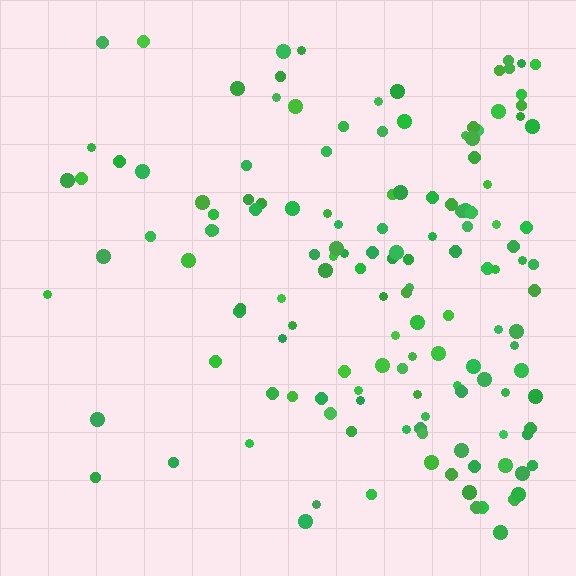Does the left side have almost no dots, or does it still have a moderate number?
Still a moderate number, just noticeably fewer than the right.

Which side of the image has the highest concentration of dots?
The right.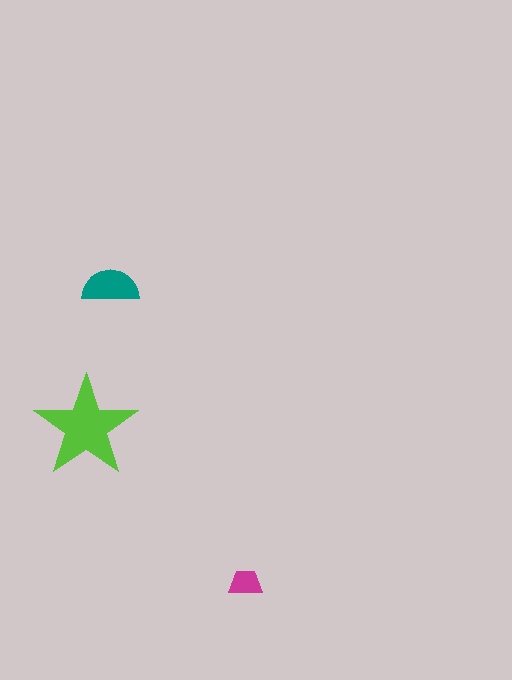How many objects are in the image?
There are 3 objects in the image.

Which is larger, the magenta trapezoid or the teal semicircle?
The teal semicircle.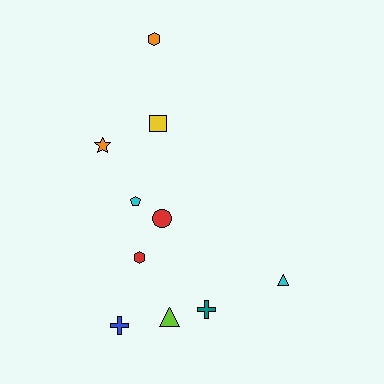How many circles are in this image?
There is 1 circle.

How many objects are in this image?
There are 10 objects.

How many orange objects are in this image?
There are 2 orange objects.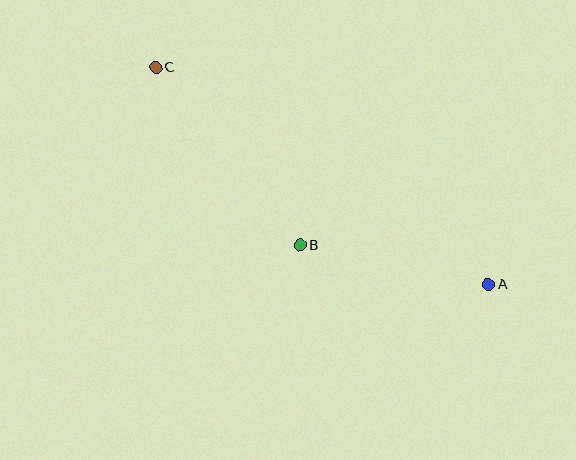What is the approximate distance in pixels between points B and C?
The distance between B and C is approximately 229 pixels.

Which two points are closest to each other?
Points A and B are closest to each other.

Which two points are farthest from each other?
Points A and C are farthest from each other.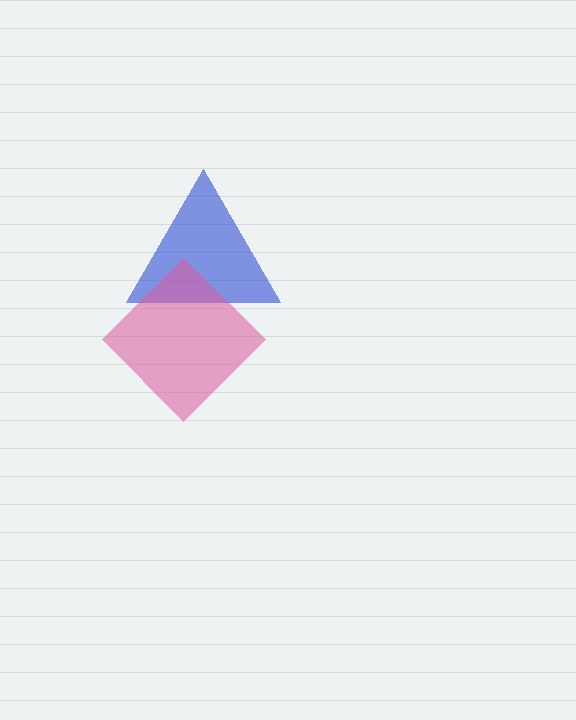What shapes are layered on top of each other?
The layered shapes are: a blue triangle, a pink diamond.